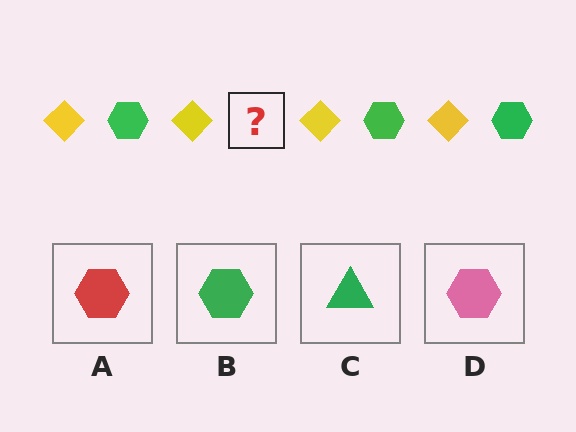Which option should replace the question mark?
Option B.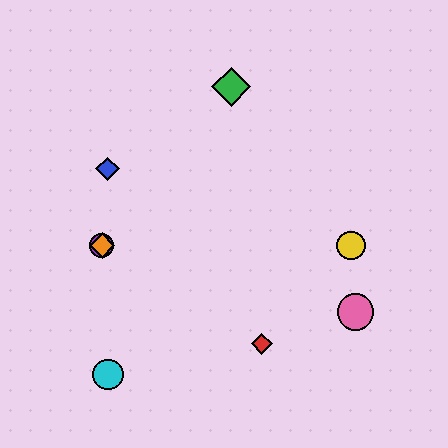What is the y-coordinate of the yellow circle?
The yellow circle is at y≈246.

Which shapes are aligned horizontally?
The yellow circle, the purple circle, the orange diamond are aligned horizontally.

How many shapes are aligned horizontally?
3 shapes (the yellow circle, the purple circle, the orange diamond) are aligned horizontally.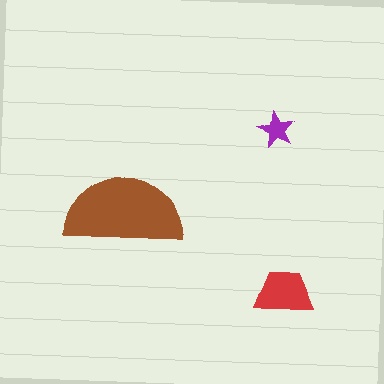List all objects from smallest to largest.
The purple star, the red trapezoid, the brown semicircle.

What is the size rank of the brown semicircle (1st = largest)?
1st.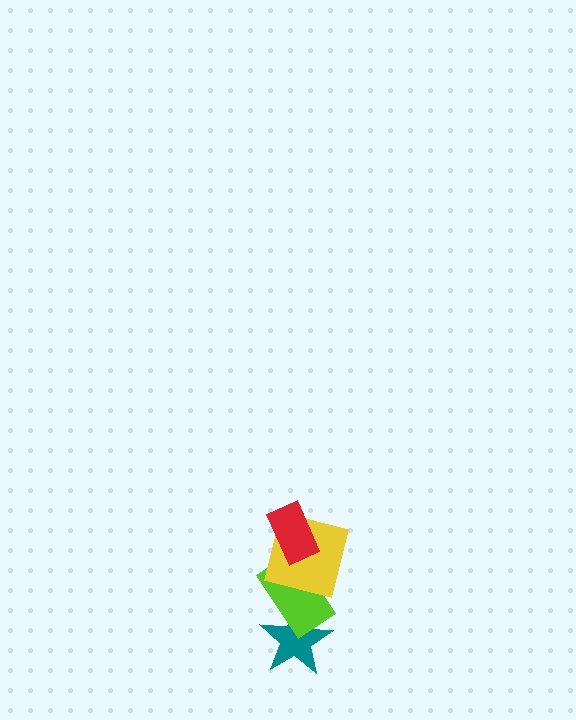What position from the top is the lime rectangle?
The lime rectangle is 3rd from the top.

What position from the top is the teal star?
The teal star is 4th from the top.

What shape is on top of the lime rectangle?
The yellow square is on top of the lime rectangle.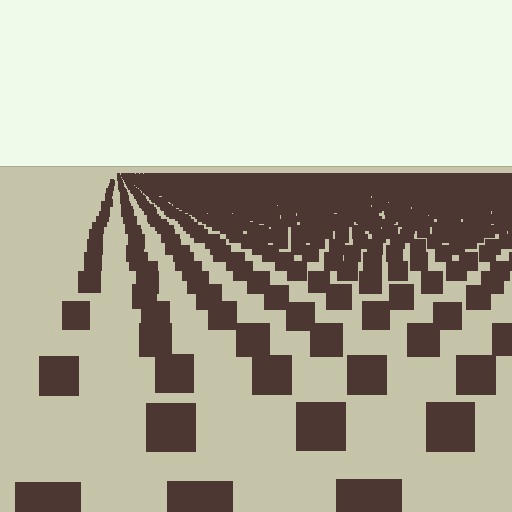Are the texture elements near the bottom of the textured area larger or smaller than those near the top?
Larger. Near the bottom, elements are closer to the viewer and appear at a bigger on-screen size.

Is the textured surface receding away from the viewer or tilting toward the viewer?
The surface is receding away from the viewer. Texture elements get smaller and denser toward the top.